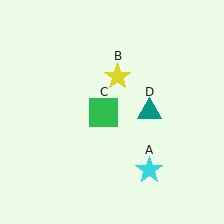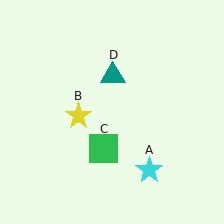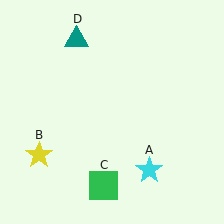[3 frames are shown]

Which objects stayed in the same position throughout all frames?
Cyan star (object A) remained stationary.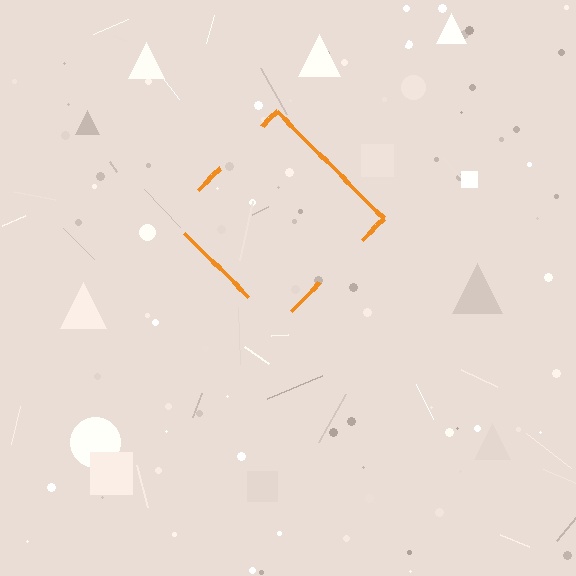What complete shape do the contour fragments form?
The contour fragments form a diamond.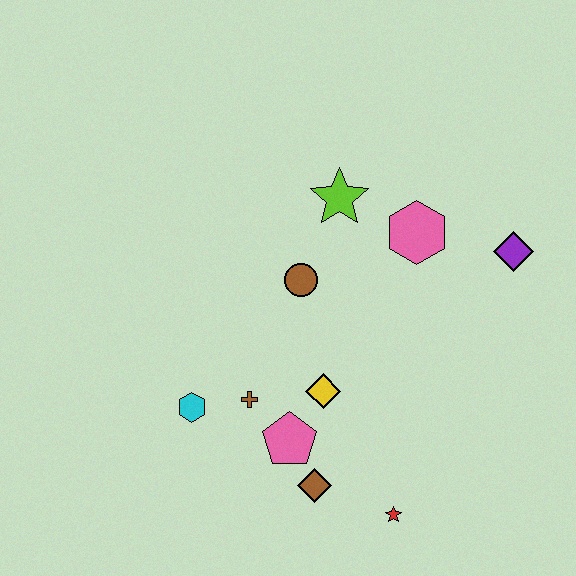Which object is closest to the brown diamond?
The pink pentagon is closest to the brown diamond.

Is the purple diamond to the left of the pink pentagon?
No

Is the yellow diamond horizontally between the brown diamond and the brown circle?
No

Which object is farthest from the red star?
The lime star is farthest from the red star.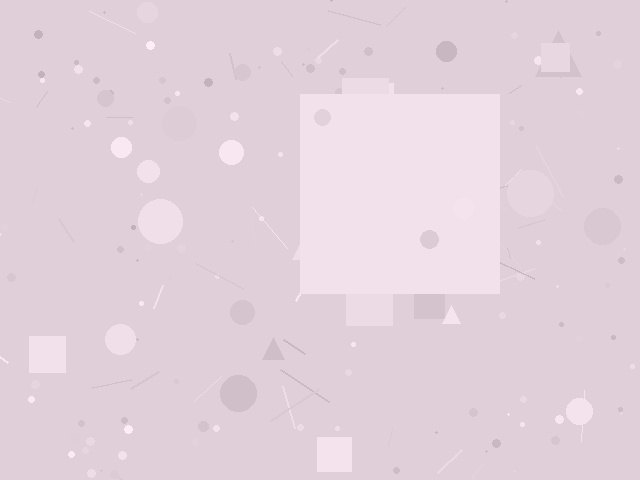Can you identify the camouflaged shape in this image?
The camouflaged shape is a square.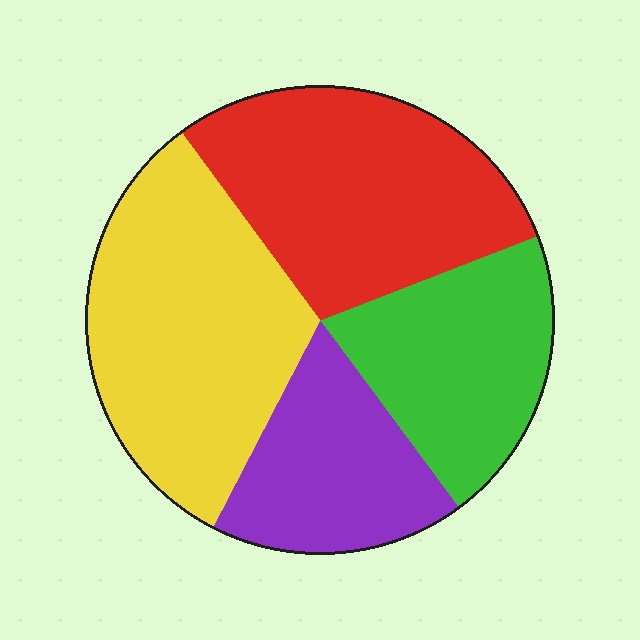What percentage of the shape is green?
Green takes up less than a quarter of the shape.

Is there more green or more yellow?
Yellow.